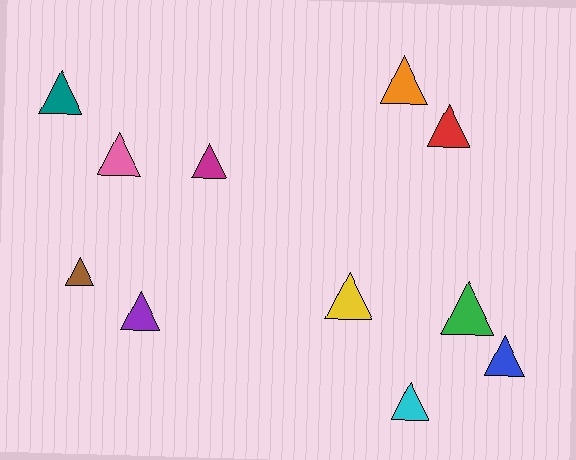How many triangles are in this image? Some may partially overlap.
There are 11 triangles.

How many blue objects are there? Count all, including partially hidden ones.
There is 1 blue object.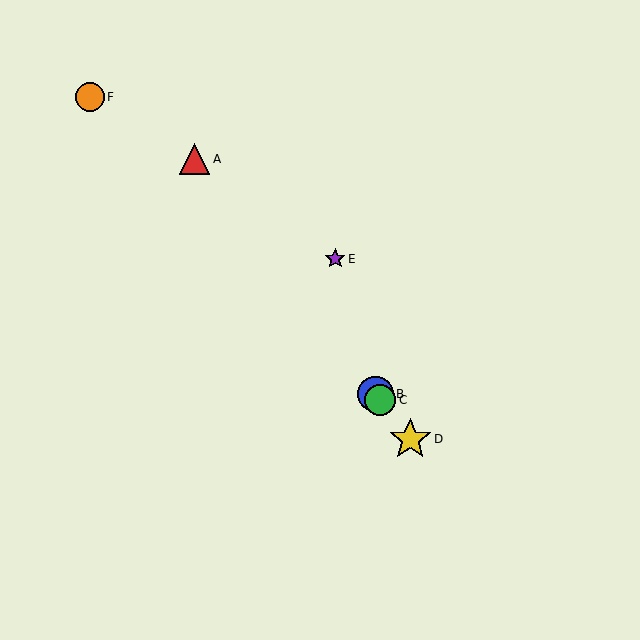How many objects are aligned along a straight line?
4 objects (A, B, C, D) are aligned along a straight line.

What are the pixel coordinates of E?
Object E is at (335, 259).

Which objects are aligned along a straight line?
Objects A, B, C, D are aligned along a straight line.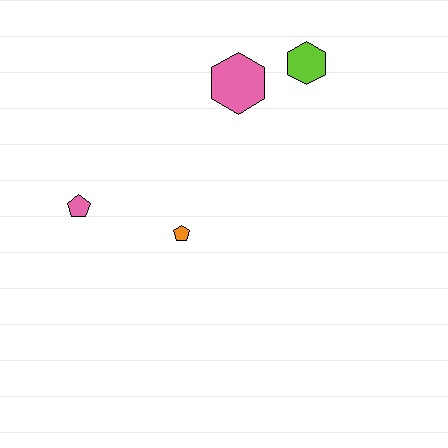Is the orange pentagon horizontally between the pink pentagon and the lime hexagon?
Yes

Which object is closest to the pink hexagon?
The lime hexagon is closest to the pink hexagon.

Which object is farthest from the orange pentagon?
The lime hexagon is farthest from the orange pentagon.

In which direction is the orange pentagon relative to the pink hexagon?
The orange pentagon is below the pink hexagon.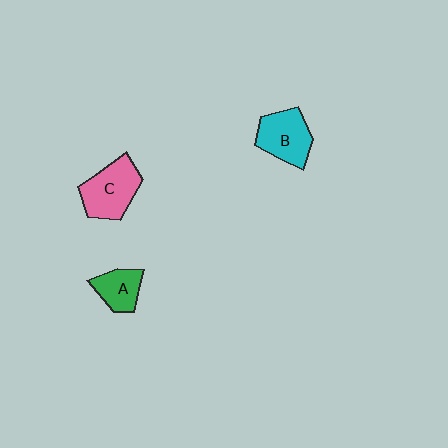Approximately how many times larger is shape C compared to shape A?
Approximately 1.6 times.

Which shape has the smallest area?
Shape A (green).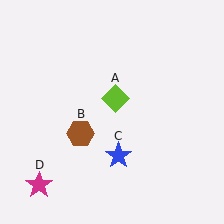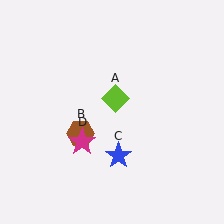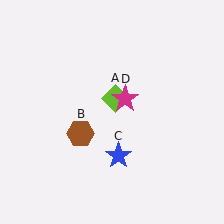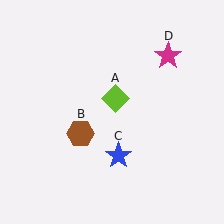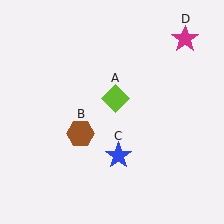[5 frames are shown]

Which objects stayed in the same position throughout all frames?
Lime diamond (object A) and brown hexagon (object B) and blue star (object C) remained stationary.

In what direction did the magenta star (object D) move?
The magenta star (object D) moved up and to the right.